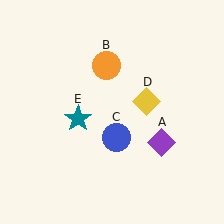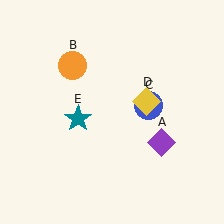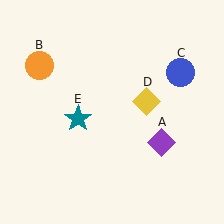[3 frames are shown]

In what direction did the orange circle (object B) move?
The orange circle (object B) moved left.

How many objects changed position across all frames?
2 objects changed position: orange circle (object B), blue circle (object C).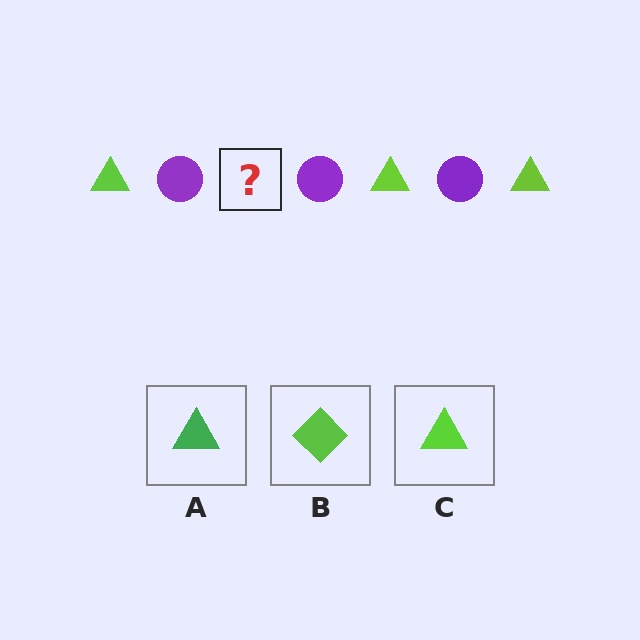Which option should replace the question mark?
Option C.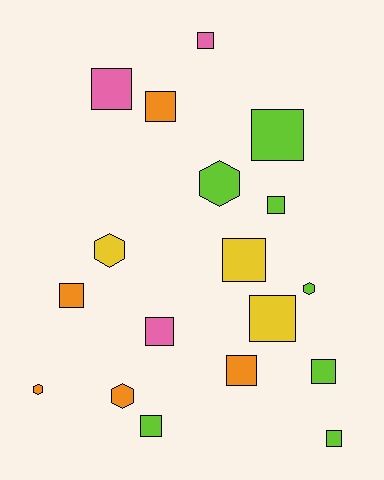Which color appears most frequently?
Lime, with 7 objects.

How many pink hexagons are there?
There are no pink hexagons.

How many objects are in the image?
There are 18 objects.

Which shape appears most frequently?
Square, with 13 objects.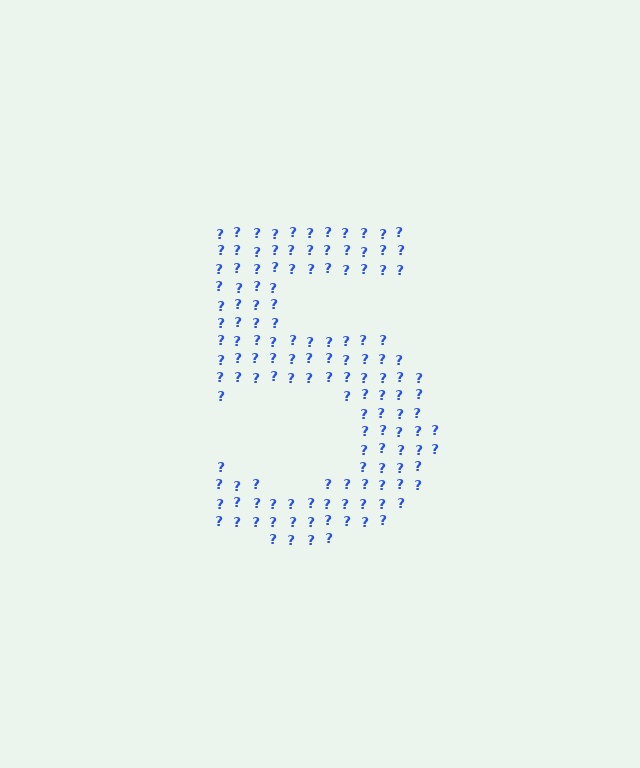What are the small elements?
The small elements are question marks.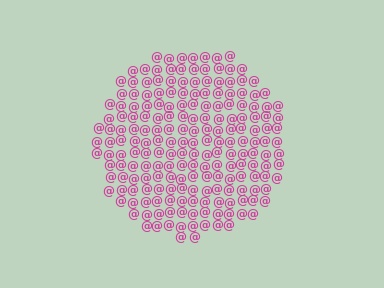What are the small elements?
The small elements are at signs.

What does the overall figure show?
The overall figure shows a circle.